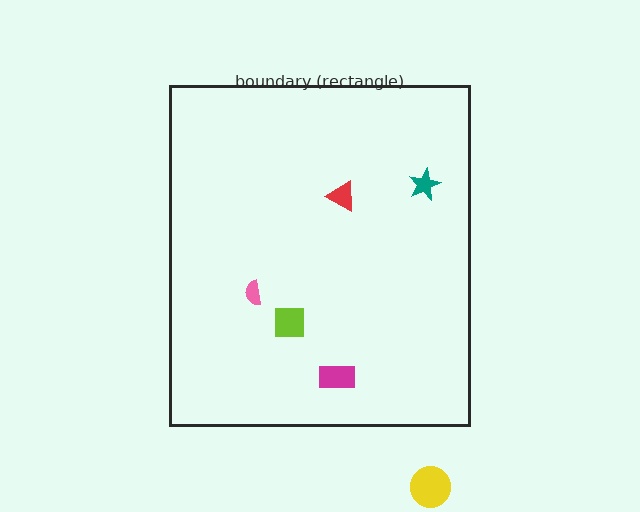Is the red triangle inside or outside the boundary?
Inside.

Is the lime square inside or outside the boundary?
Inside.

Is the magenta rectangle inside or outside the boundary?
Inside.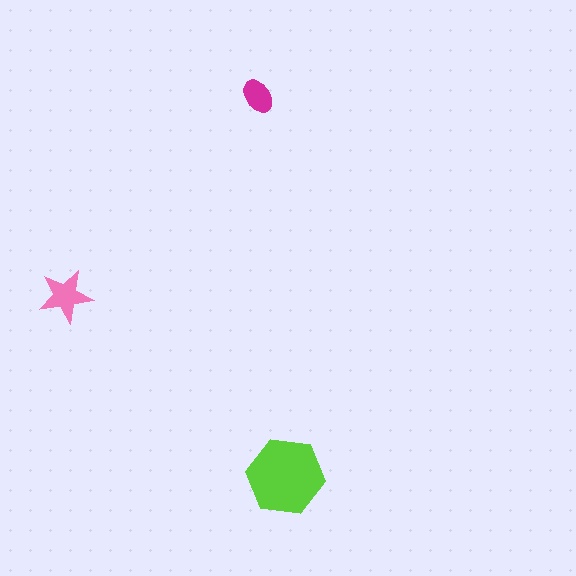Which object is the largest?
The lime hexagon.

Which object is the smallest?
The magenta ellipse.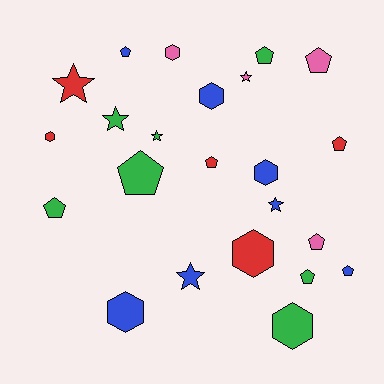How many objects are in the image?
There are 23 objects.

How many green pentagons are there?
There are 4 green pentagons.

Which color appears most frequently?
Blue, with 7 objects.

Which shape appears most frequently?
Pentagon, with 10 objects.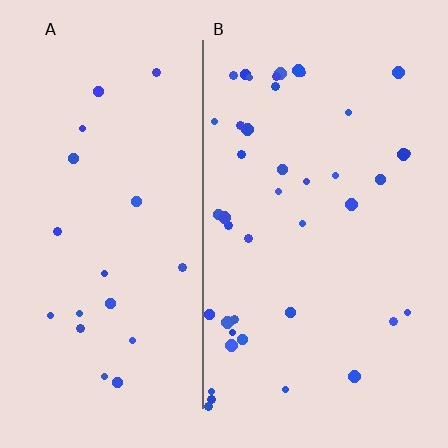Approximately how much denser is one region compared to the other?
Approximately 2.2× — region B over region A.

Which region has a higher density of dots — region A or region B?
B (the right).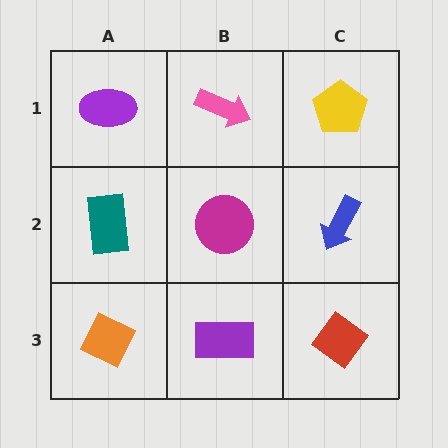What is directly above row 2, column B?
A pink arrow.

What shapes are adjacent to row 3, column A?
A teal rectangle (row 2, column A), a purple rectangle (row 3, column B).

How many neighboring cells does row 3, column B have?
3.